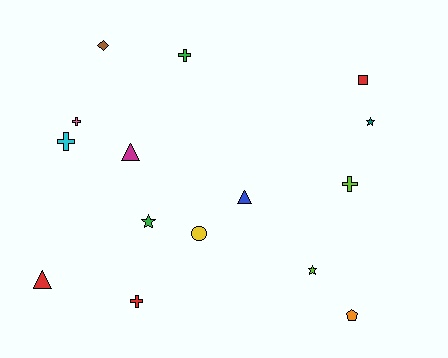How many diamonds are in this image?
There is 1 diamond.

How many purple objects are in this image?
There are no purple objects.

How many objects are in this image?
There are 15 objects.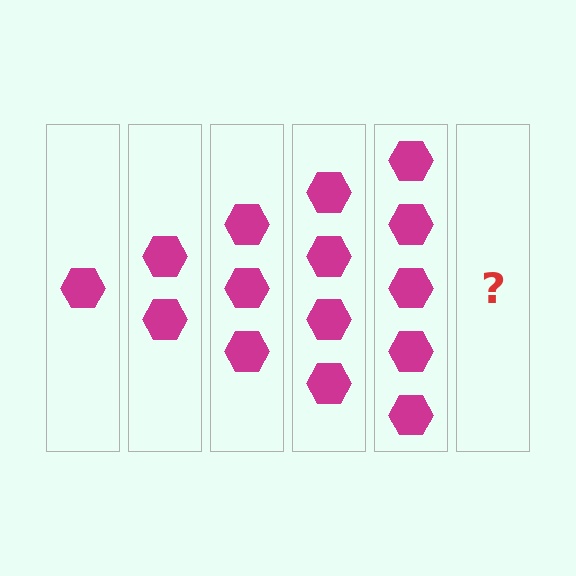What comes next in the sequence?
The next element should be 6 hexagons.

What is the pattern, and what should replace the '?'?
The pattern is that each step adds one more hexagon. The '?' should be 6 hexagons.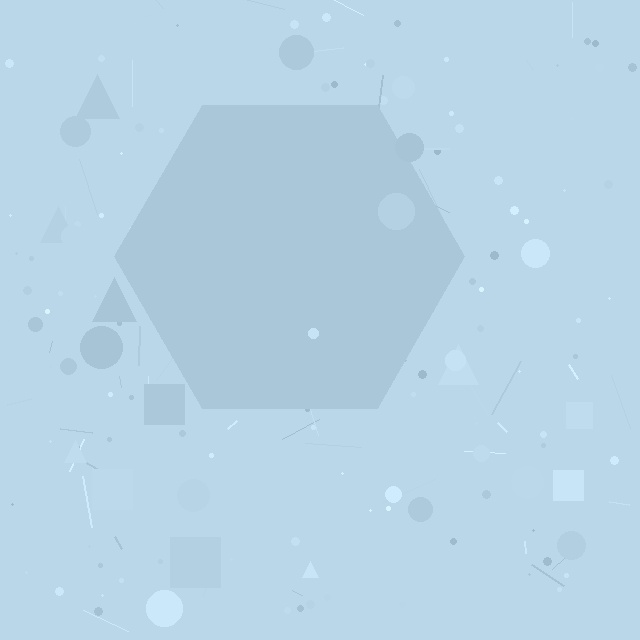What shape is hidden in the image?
A hexagon is hidden in the image.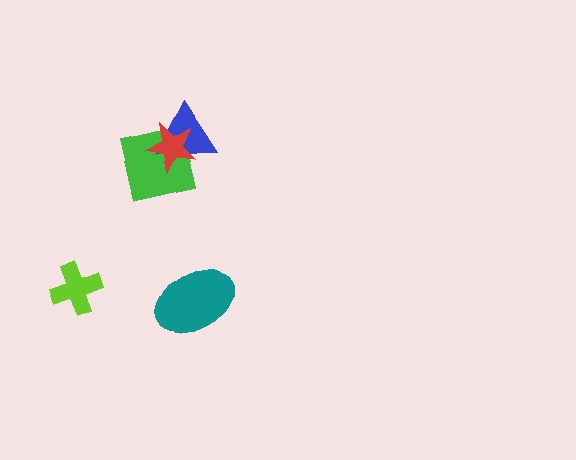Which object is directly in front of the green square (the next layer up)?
The blue triangle is directly in front of the green square.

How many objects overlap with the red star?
2 objects overlap with the red star.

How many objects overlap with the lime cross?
0 objects overlap with the lime cross.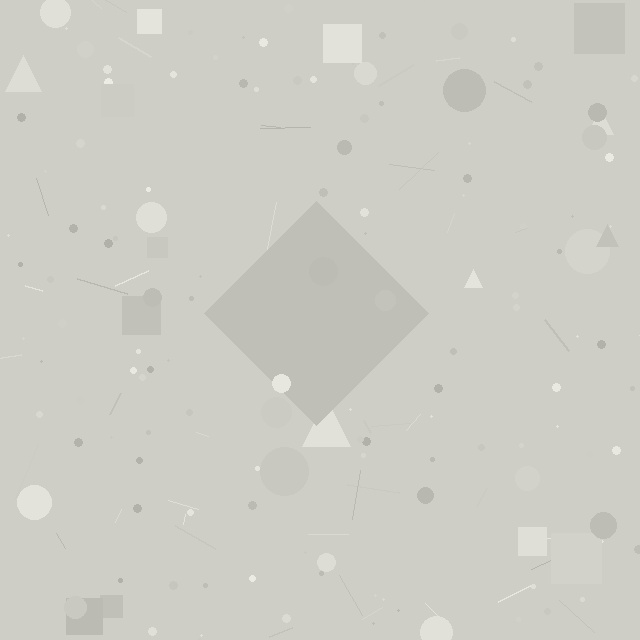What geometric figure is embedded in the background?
A diamond is embedded in the background.